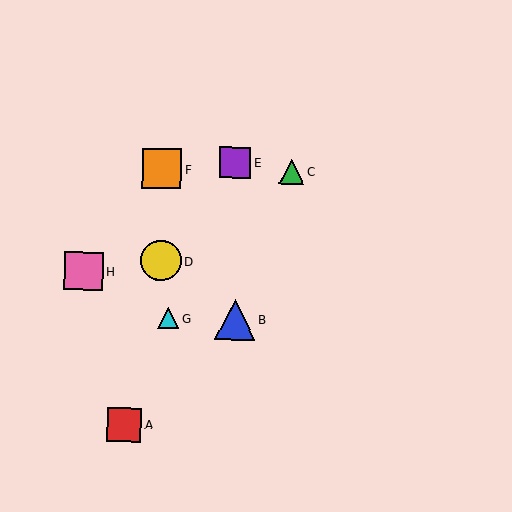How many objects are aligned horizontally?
2 objects (B, G) are aligned horizontally.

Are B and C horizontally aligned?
No, B is at y≈320 and C is at y≈172.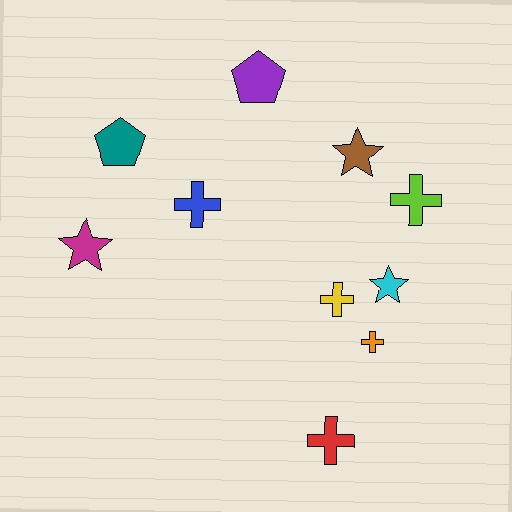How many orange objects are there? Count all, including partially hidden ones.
There is 1 orange object.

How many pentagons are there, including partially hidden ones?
There are 2 pentagons.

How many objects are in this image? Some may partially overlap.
There are 10 objects.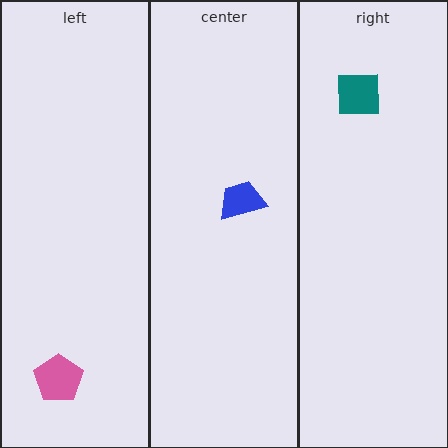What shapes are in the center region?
The blue trapezoid.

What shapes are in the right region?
The teal square.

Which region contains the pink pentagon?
The left region.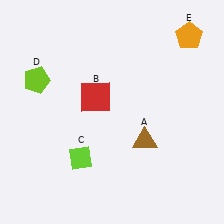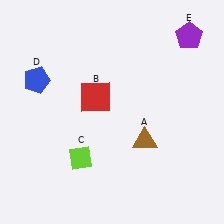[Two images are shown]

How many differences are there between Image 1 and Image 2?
There are 2 differences between the two images.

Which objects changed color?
D changed from lime to blue. E changed from orange to purple.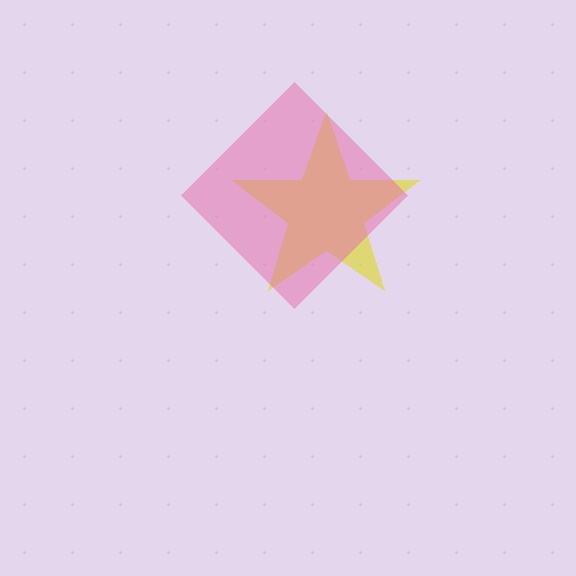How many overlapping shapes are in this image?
There are 2 overlapping shapes in the image.